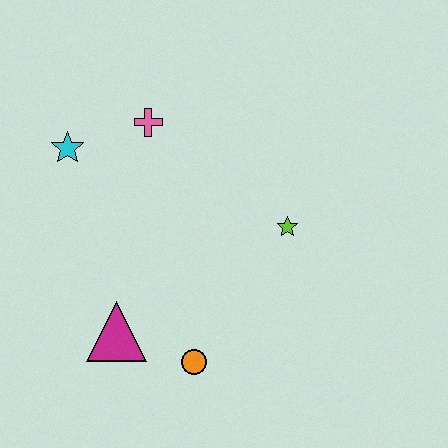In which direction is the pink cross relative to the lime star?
The pink cross is to the left of the lime star.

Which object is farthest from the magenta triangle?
The pink cross is farthest from the magenta triangle.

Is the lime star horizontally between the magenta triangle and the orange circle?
No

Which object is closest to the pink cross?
The cyan star is closest to the pink cross.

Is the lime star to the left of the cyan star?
No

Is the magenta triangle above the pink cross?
No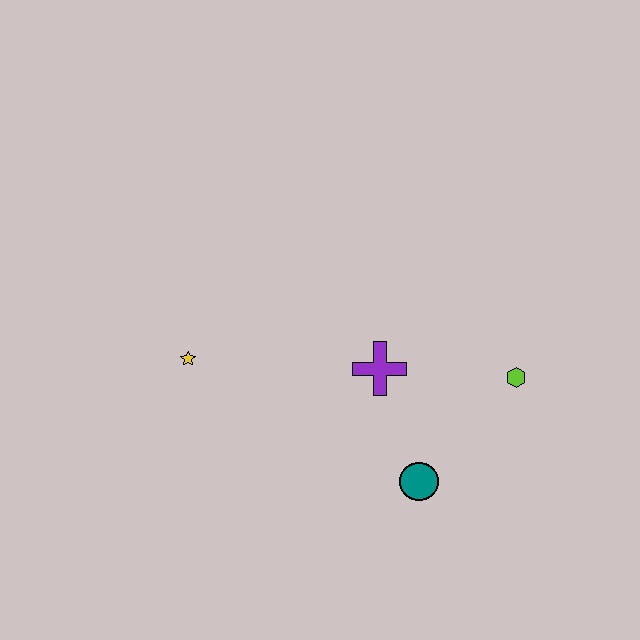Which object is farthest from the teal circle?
The yellow star is farthest from the teal circle.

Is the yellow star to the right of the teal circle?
No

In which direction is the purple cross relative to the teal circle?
The purple cross is above the teal circle.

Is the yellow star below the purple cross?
No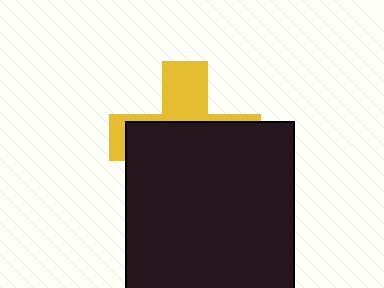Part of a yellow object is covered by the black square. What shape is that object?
It is a cross.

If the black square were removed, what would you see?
You would see the complete yellow cross.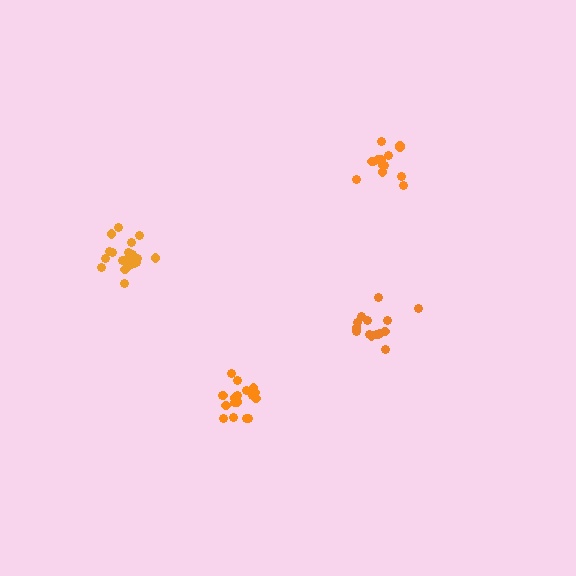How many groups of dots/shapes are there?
There are 4 groups.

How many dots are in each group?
Group 1: 14 dots, Group 2: 20 dots, Group 3: 15 dots, Group 4: 18 dots (67 total).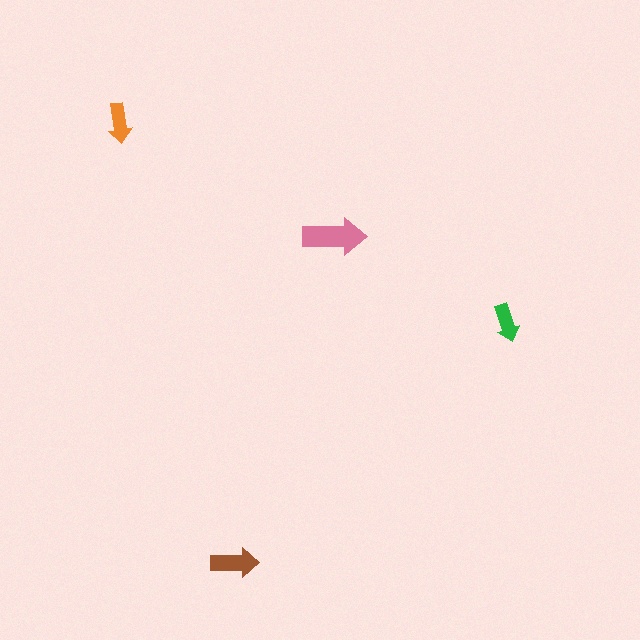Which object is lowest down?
The brown arrow is bottommost.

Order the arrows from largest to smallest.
the pink one, the brown one, the orange one, the green one.